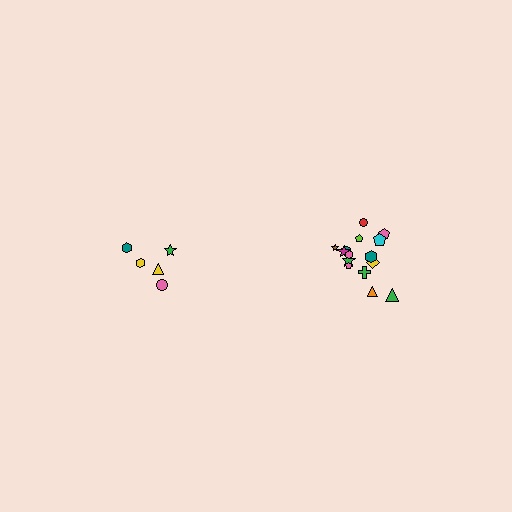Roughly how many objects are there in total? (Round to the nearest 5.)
Roughly 20 objects in total.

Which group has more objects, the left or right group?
The right group.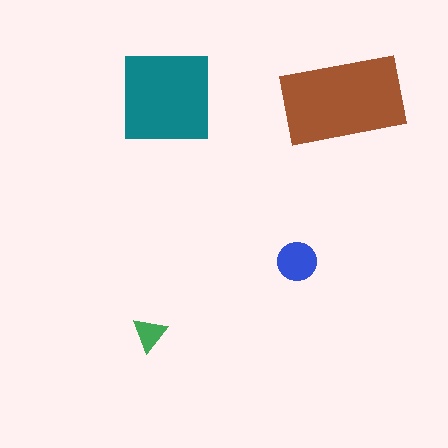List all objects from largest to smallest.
The brown rectangle, the teal square, the blue circle, the green triangle.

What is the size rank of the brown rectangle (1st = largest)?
1st.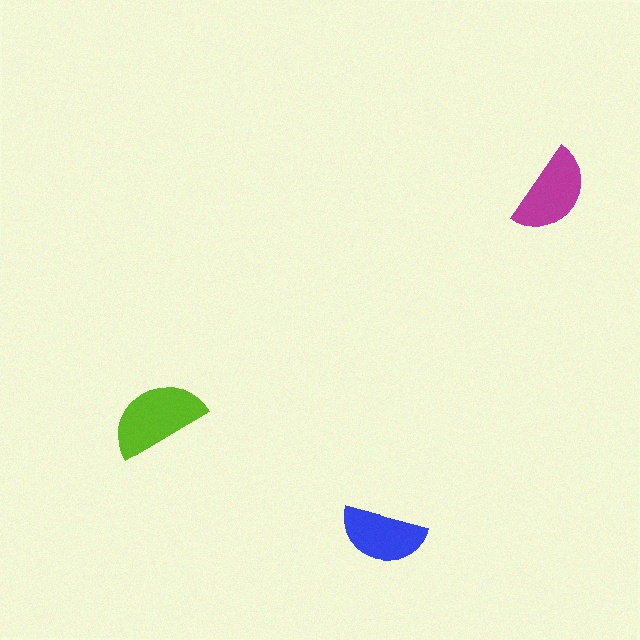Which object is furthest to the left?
The lime semicircle is leftmost.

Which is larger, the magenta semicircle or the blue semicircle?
The magenta one.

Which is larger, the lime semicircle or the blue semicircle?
The lime one.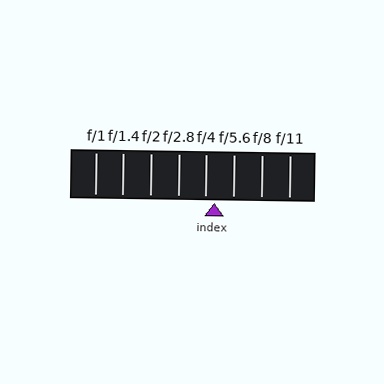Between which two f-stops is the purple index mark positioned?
The index mark is between f/4 and f/5.6.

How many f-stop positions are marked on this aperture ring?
There are 8 f-stop positions marked.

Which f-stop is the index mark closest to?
The index mark is closest to f/4.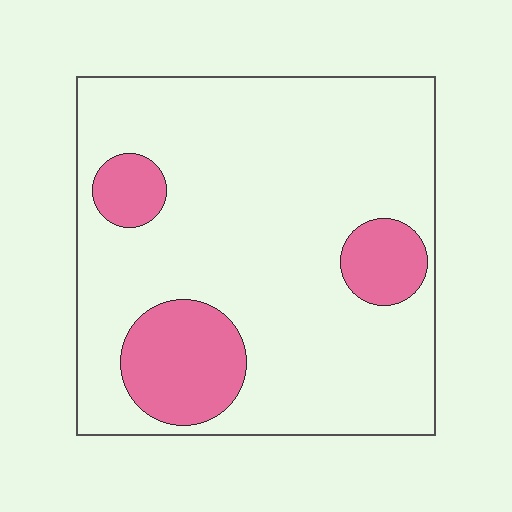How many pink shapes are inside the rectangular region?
3.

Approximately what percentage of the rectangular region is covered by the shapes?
Approximately 20%.